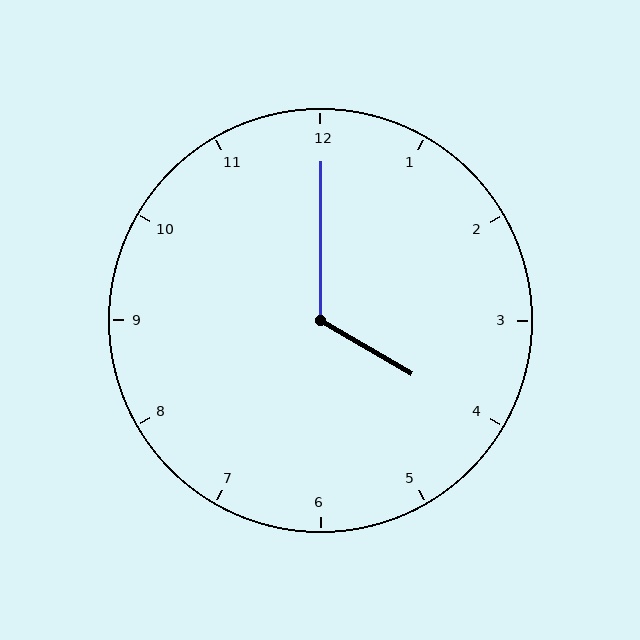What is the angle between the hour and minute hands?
Approximately 120 degrees.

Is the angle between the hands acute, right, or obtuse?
It is obtuse.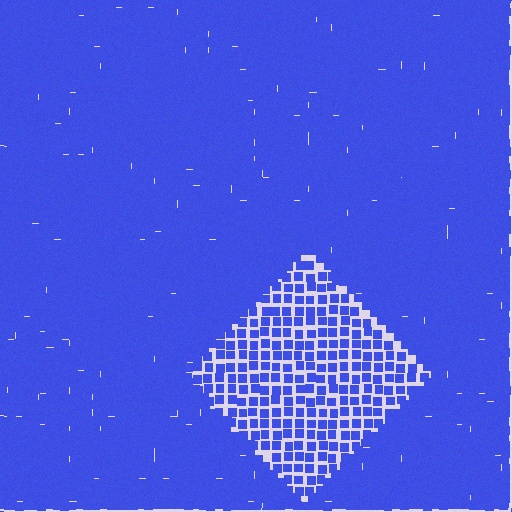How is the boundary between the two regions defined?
The boundary is defined by a change in element density (approximately 2.1x ratio). All elements are the same color, size, and shape.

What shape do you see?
I see a diamond.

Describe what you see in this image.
The image contains small blue elements arranged at two different densities. A diamond-shaped region is visible where the elements are less densely packed than the surrounding area.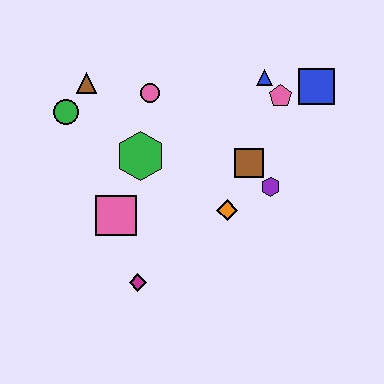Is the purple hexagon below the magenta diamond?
No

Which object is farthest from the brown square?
The green circle is farthest from the brown square.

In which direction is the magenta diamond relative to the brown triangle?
The magenta diamond is below the brown triangle.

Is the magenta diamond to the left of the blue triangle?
Yes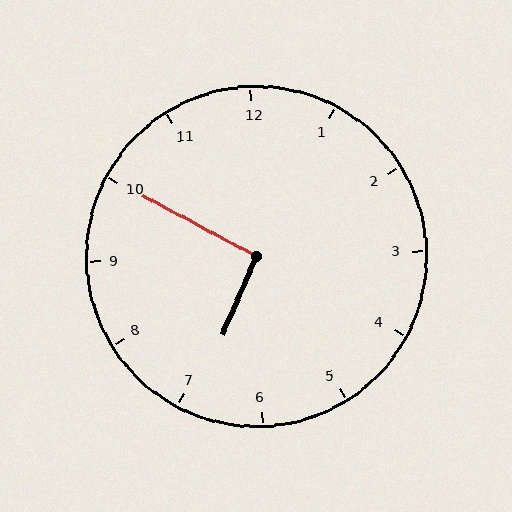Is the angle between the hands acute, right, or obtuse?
It is right.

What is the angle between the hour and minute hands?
Approximately 95 degrees.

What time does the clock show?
6:50.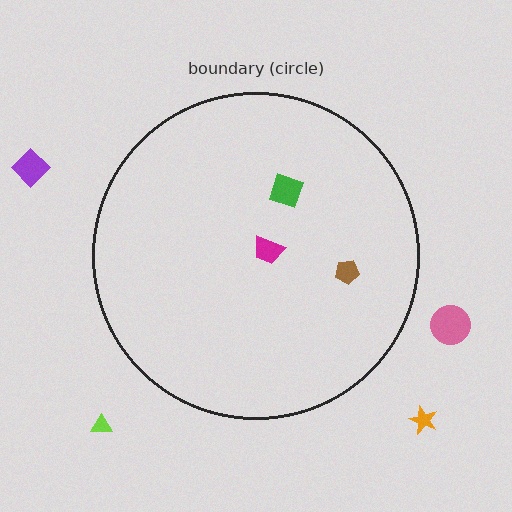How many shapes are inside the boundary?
3 inside, 4 outside.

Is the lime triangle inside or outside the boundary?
Outside.